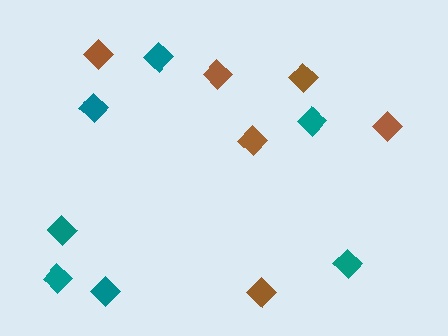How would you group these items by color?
There are 2 groups: one group of brown diamonds (6) and one group of teal diamonds (7).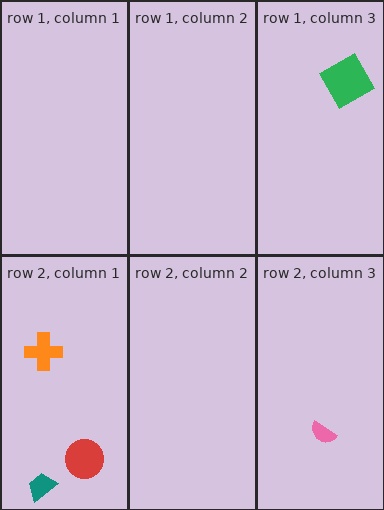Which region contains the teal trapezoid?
The row 2, column 1 region.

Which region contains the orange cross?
The row 2, column 1 region.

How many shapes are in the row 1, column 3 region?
1.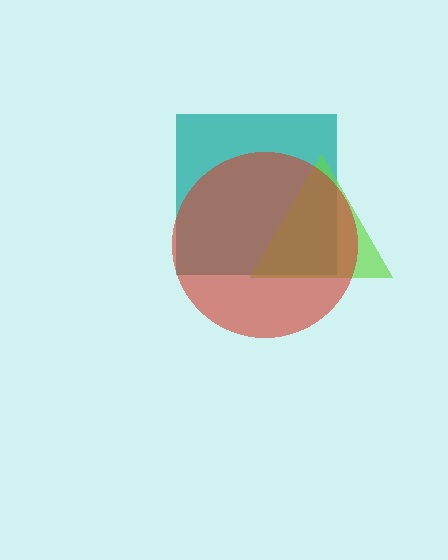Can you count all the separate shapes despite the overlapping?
Yes, there are 3 separate shapes.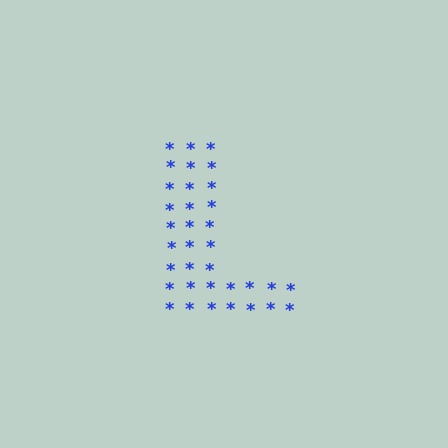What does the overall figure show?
The overall figure shows the letter L.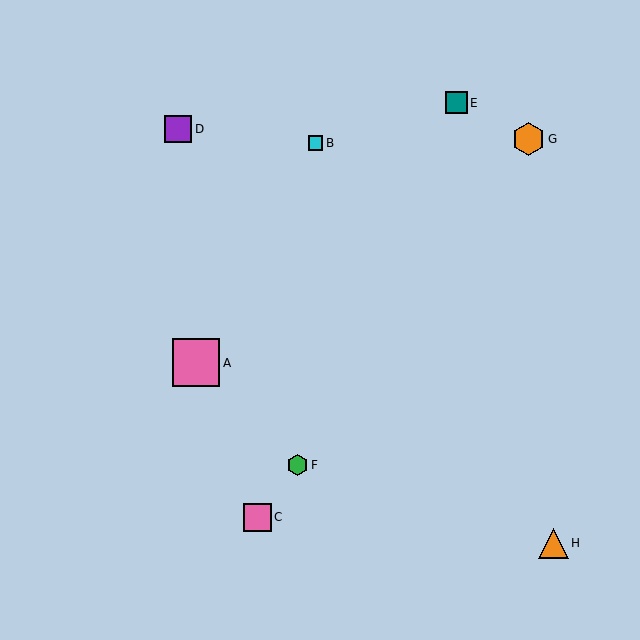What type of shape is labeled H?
Shape H is an orange triangle.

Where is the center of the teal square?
The center of the teal square is at (456, 103).